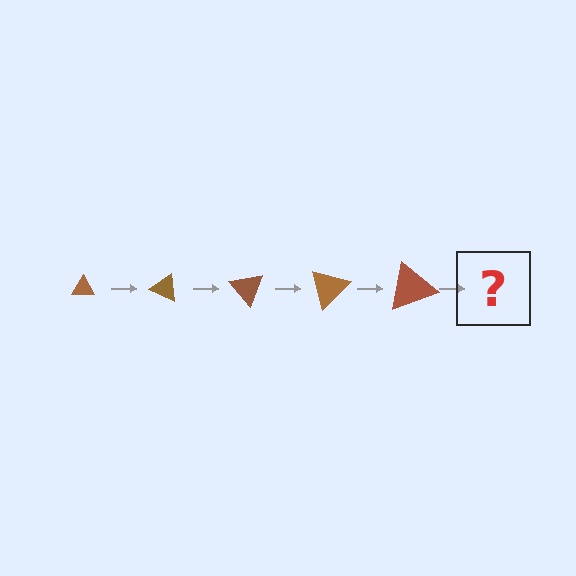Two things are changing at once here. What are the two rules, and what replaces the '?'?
The two rules are that the triangle grows larger each step and it rotates 25 degrees each step. The '?' should be a triangle, larger than the previous one and rotated 125 degrees from the start.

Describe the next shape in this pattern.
It should be a triangle, larger than the previous one and rotated 125 degrees from the start.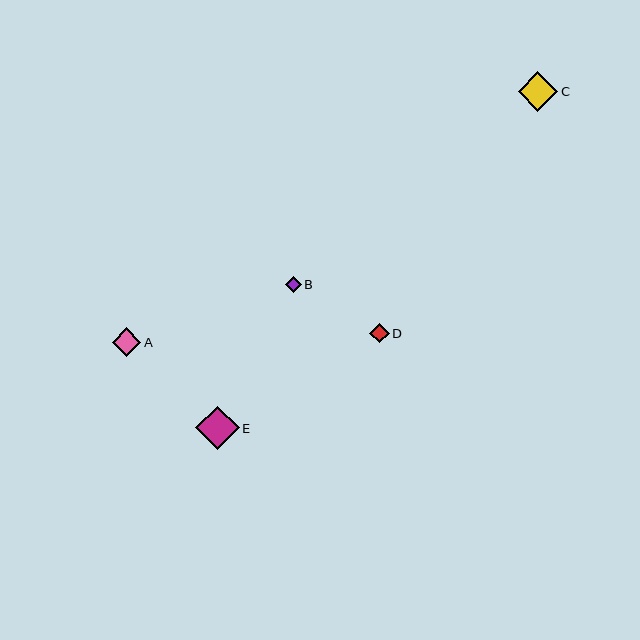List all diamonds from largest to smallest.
From largest to smallest: E, C, A, D, B.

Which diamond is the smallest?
Diamond B is the smallest with a size of approximately 16 pixels.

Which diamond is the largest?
Diamond E is the largest with a size of approximately 43 pixels.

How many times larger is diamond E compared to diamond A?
Diamond E is approximately 1.5 times the size of diamond A.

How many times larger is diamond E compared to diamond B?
Diamond E is approximately 2.8 times the size of diamond B.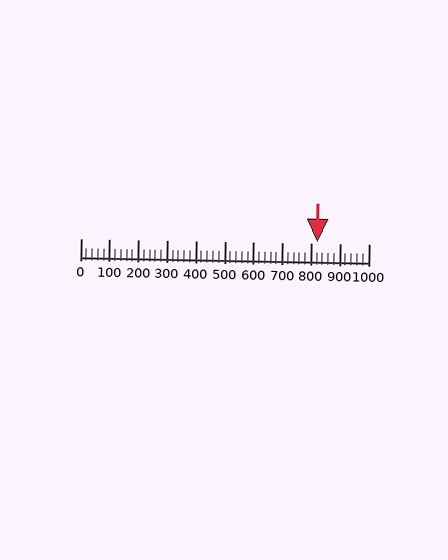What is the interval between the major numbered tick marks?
The major tick marks are spaced 100 units apart.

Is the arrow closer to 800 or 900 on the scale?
The arrow is closer to 800.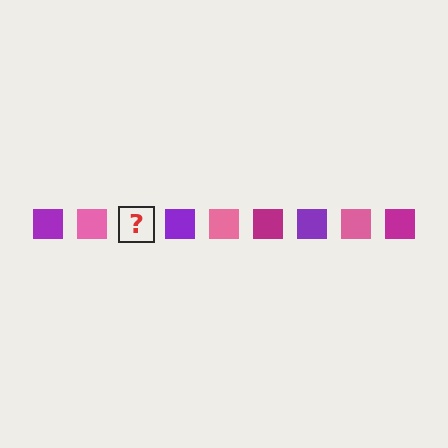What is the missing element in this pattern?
The missing element is a magenta square.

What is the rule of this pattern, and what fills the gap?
The rule is that the pattern cycles through purple, pink, magenta squares. The gap should be filled with a magenta square.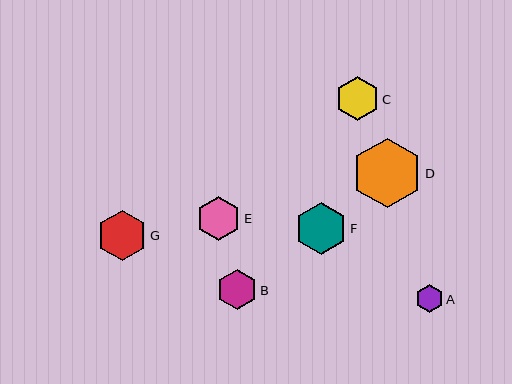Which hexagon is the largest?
Hexagon D is the largest with a size of approximately 70 pixels.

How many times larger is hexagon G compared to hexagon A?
Hexagon G is approximately 1.9 times the size of hexagon A.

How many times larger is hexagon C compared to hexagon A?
Hexagon C is approximately 1.6 times the size of hexagon A.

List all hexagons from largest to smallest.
From largest to smallest: D, F, G, C, E, B, A.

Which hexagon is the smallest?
Hexagon A is the smallest with a size of approximately 27 pixels.